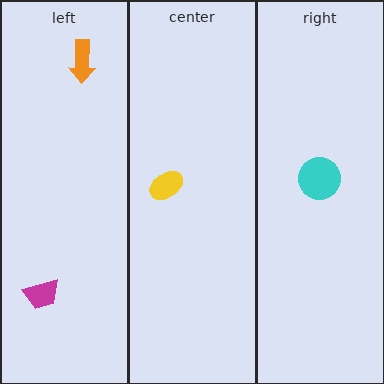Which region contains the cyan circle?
The right region.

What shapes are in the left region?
The magenta trapezoid, the orange arrow.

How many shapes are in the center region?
1.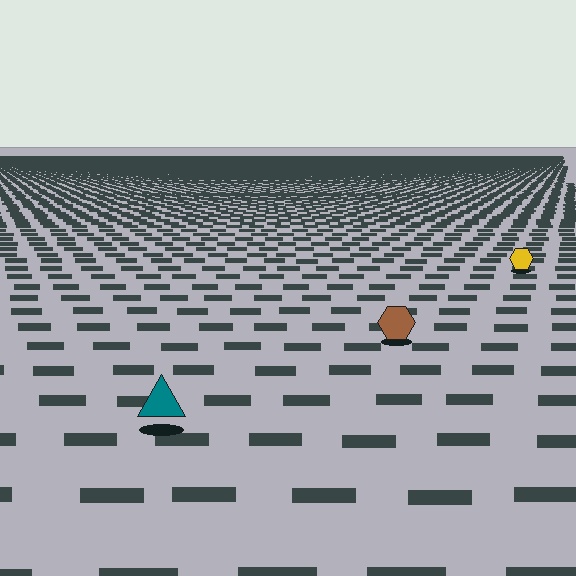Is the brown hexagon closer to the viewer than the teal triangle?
No. The teal triangle is closer — you can tell from the texture gradient: the ground texture is coarser near it.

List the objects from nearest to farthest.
From nearest to farthest: the teal triangle, the brown hexagon, the yellow hexagon.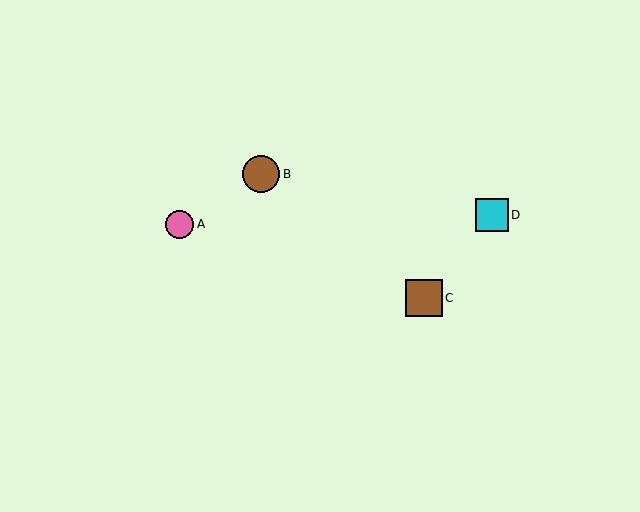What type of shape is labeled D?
Shape D is a cyan square.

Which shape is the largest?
The brown circle (labeled B) is the largest.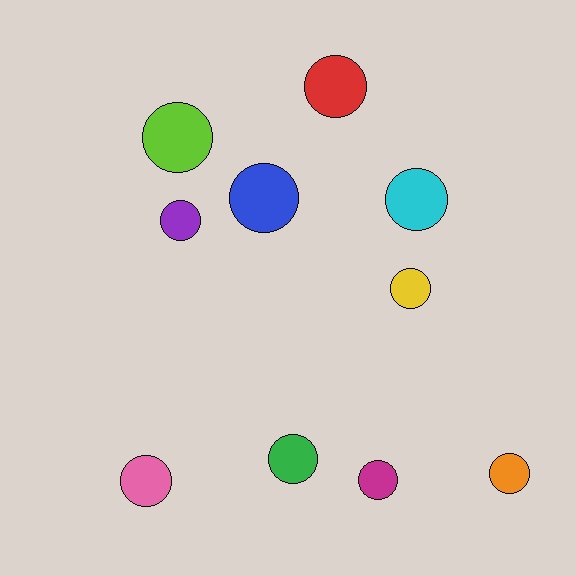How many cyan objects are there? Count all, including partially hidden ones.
There is 1 cyan object.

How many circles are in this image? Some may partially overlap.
There are 10 circles.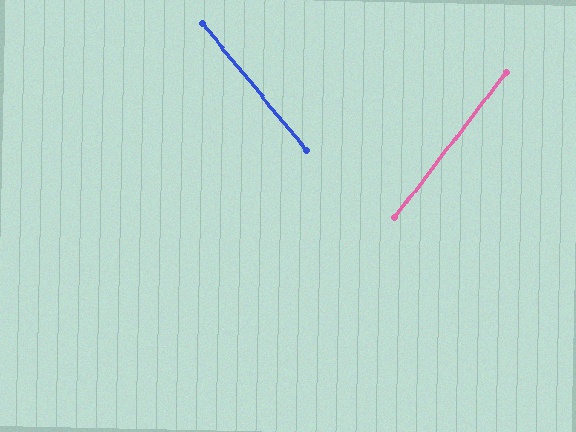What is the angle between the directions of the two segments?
Approximately 77 degrees.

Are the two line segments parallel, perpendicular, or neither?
Neither parallel nor perpendicular — they differ by about 77°.